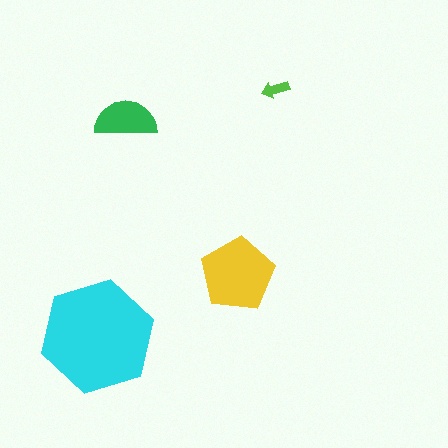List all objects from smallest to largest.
The lime arrow, the green semicircle, the yellow pentagon, the cyan hexagon.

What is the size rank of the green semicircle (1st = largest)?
3rd.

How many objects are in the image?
There are 4 objects in the image.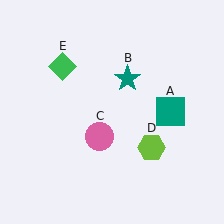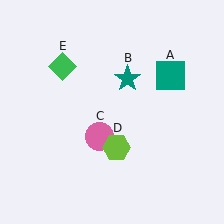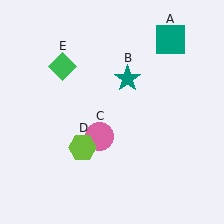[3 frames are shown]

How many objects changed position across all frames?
2 objects changed position: teal square (object A), lime hexagon (object D).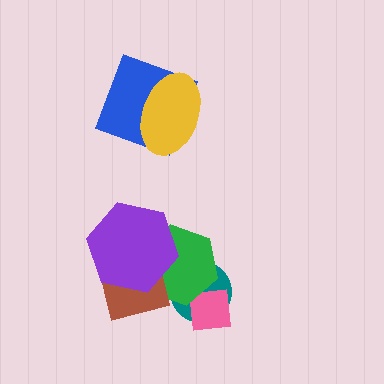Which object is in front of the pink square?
The green hexagon is in front of the pink square.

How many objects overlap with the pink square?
2 objects overlap with the pink square.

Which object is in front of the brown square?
The purple hexagon is in front of the brown square.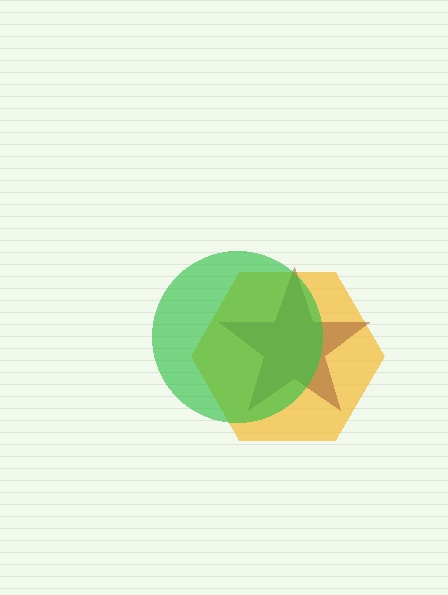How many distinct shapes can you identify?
There are 3 distinct shapes: a yellow hexagon, a brown star, a green circle.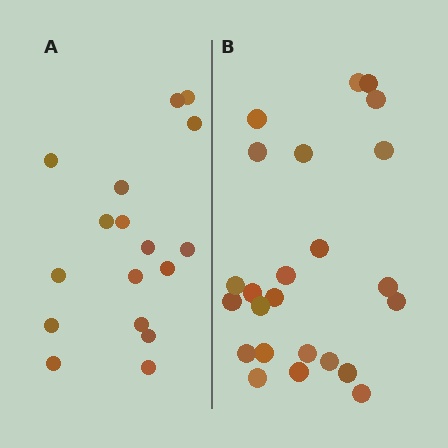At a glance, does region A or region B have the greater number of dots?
Region B (the right region) has more dots.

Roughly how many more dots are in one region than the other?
Region B has roughly 8 or so more dots than region A.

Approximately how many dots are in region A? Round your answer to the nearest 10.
About 20 dots. (The exact count is 17, which rounds to 20.)